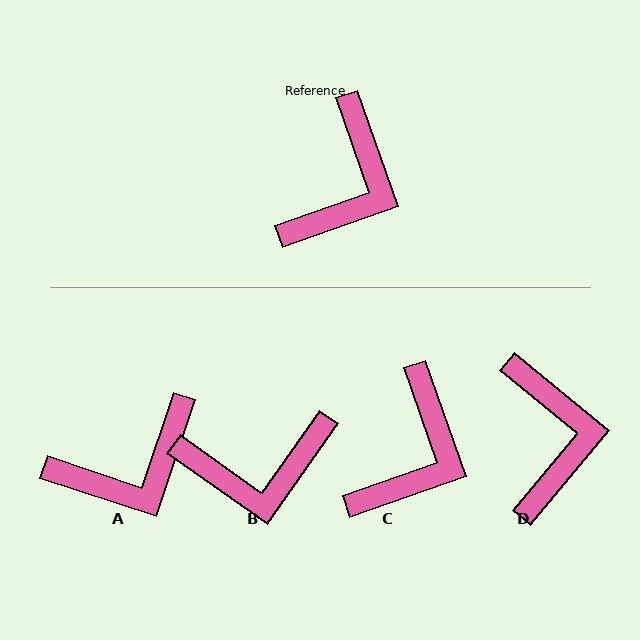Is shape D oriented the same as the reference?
No, it is off by about 31 degrees.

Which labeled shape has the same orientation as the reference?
C.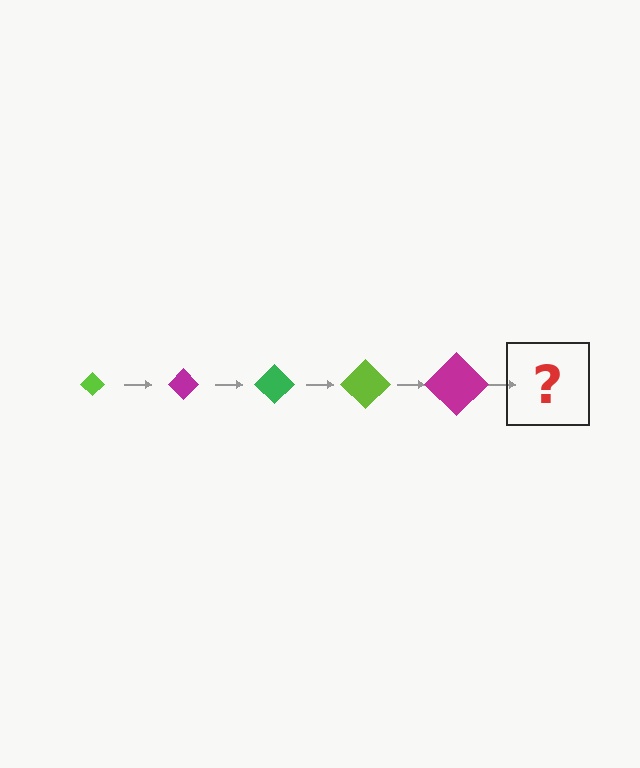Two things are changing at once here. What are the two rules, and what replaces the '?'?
The two rules are that the diamond grows larger each step and the color cycles through lime, magenta, and green. The '?' should be a green diamond, larger than the previous one.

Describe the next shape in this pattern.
It should be a green diamond, larger than the previous one.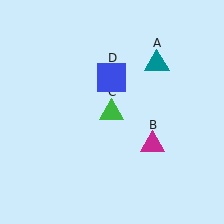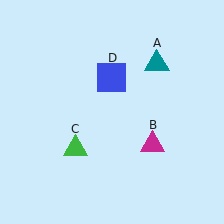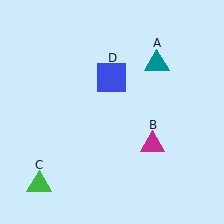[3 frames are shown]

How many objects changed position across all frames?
1 object changed position: green triangle (object C).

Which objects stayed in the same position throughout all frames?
Teal triangle (object A) and magenta triangle (object B) and blue square (object D) remained stationary.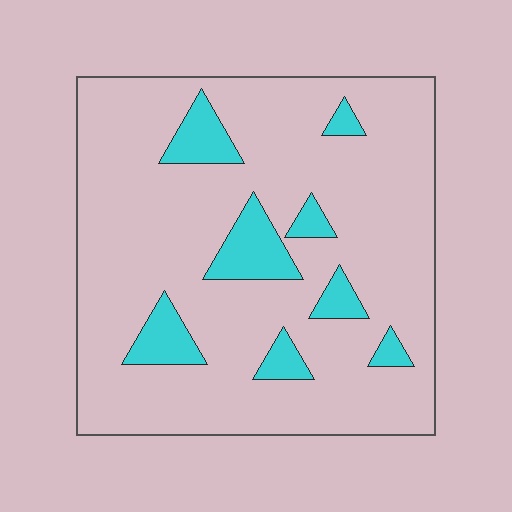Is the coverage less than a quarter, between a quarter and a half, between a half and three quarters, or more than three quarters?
Less than a quarter.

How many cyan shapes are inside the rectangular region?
8.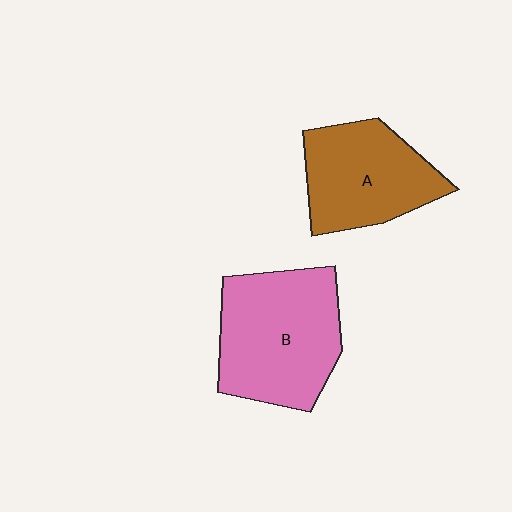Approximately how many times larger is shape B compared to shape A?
Approximately 1.3 times.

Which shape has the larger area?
Shape B (pink).